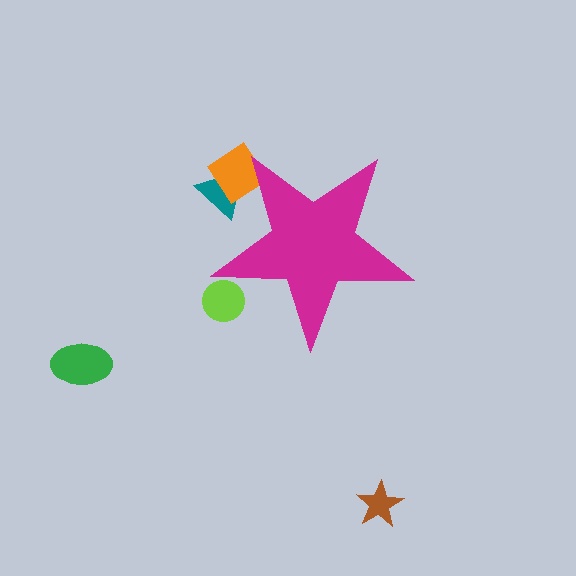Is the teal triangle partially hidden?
Yes, the teal triangle is partially hidden behind the magenta star.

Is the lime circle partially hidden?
Yes, the lime circle is partially hidden behind the magenta star.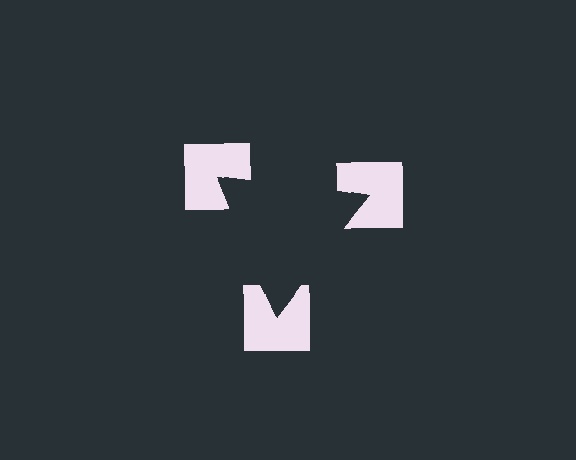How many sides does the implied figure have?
3 sides.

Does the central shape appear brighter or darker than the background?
It typically appears slightly darker than the background, even though no actual brightness change is drawn.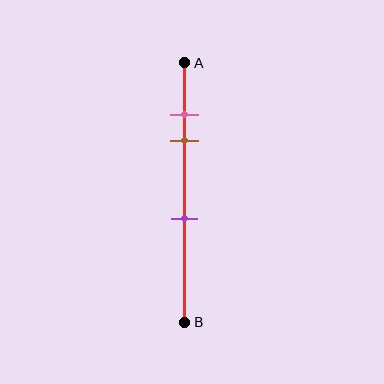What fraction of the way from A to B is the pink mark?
The pink mark is approximately 20% (0.2) of the way from A to B.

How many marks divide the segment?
There are 3 marks dividing the segment.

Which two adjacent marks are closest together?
The pink and brown marks are the closest adjacent pair.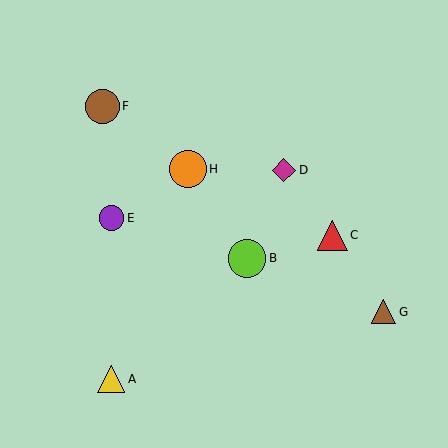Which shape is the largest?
The lime circle (labeled B) is the largest.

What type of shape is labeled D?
Shape D is a magenta diamond.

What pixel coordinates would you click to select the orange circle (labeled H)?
Click at (188, 169) to select the orange circle H.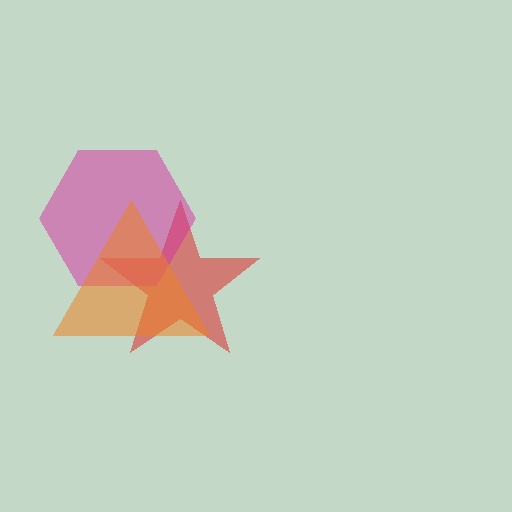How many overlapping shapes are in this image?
There are 3 overlapping shapes in the image.